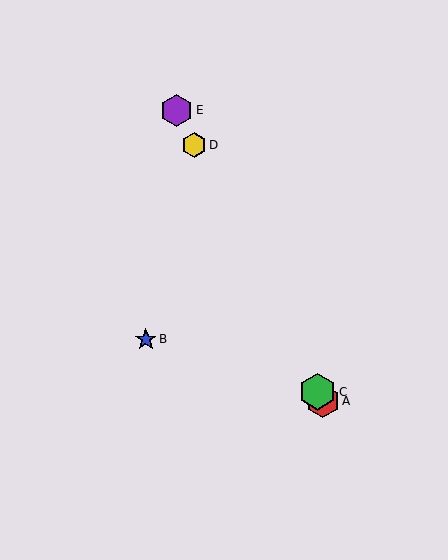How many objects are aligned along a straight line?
4 objects (A, C, D, E) are aligned along a straight line.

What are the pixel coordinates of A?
Object A is at (323, 401).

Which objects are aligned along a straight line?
Objects A, C, D, E are aligned along a straight line.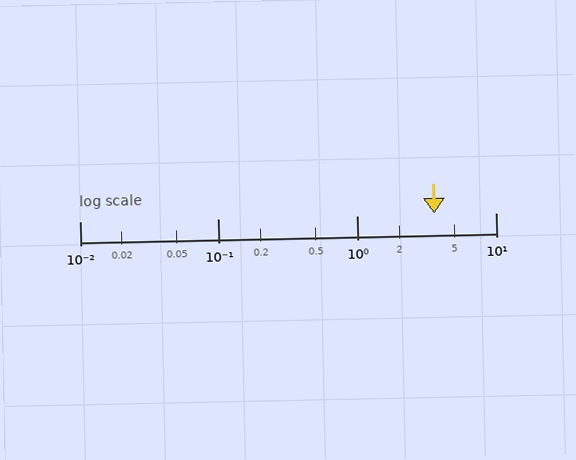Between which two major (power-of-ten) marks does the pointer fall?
The pointer is between 1 and 10.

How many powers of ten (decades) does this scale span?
The scale spans 3 decades, from 0.01 to 10.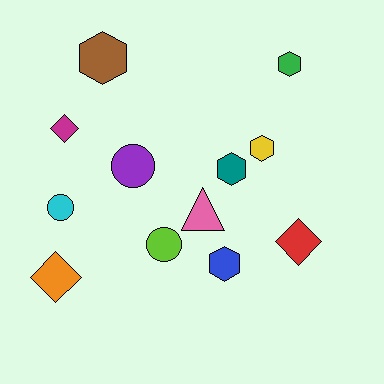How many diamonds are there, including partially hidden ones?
There are 3 diamonds.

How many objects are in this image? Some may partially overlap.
There are 12 objects.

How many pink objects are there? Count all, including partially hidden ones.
There is 1 pink object.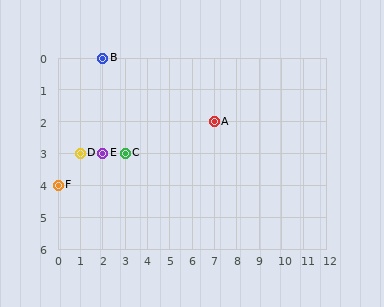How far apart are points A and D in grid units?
Points A and D are 6 columns and 1 row apart (about 6.1 grid units diagonally).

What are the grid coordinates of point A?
Point A is at grid coordinates (7, 2).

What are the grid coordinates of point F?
Point F is at grid coordinates (0, 4).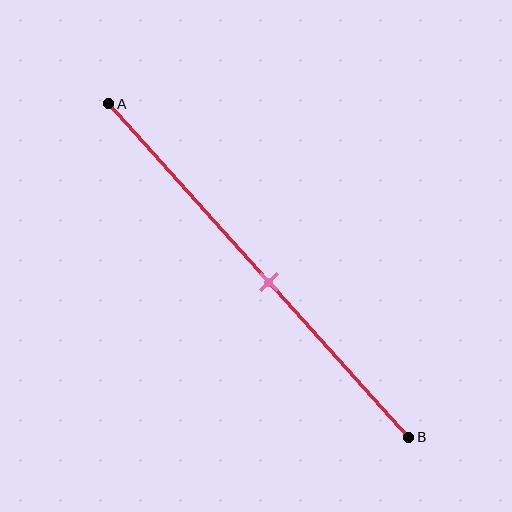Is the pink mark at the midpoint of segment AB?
No, the mark is at about 55% from A, not at the 50% midpoint.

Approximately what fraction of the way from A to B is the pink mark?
The pink mark is approximately 55% of the way from A to B.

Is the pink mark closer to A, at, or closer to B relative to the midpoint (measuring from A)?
The pink mark is closer to point B than the midpoint of segment AB.